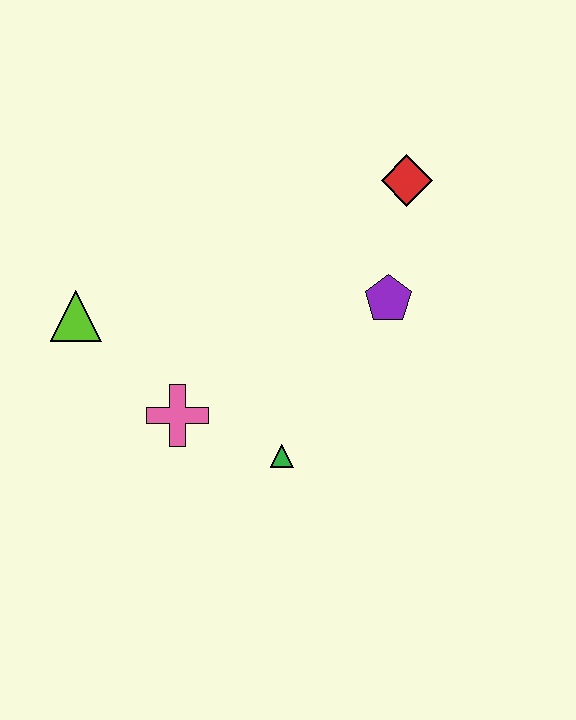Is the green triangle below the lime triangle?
Yes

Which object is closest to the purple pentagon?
The red diamond is closest to the purple pentagon.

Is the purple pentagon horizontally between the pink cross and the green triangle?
No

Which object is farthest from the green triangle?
The red diamond is farthest from the green triangle.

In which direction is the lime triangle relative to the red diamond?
The lime triangle is to the left of the red diamond.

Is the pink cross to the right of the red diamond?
No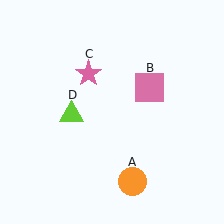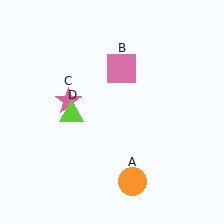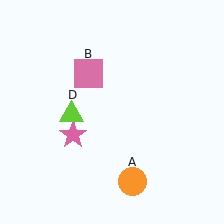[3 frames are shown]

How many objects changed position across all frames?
2 objects changed position: pink square (object B), pink star (object C).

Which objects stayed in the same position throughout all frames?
Orange circle (object A) and lime triangle (object D) remained stationary.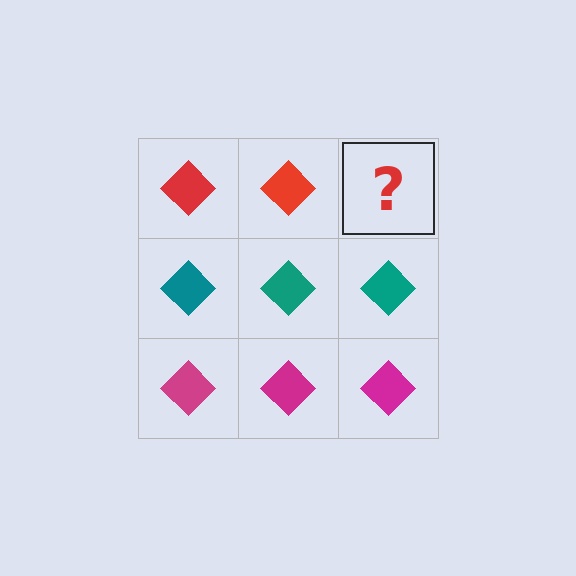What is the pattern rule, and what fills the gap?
The rule is that each row has a consistent color. The gap should be filled with a red diamond.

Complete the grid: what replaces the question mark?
The question mark should be replaced with a red diamond.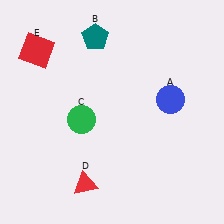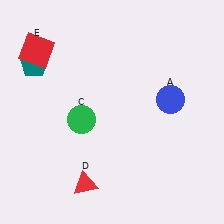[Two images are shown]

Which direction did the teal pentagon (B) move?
The teal pentagon (B) moved left.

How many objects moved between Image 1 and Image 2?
1 object moved between the two images.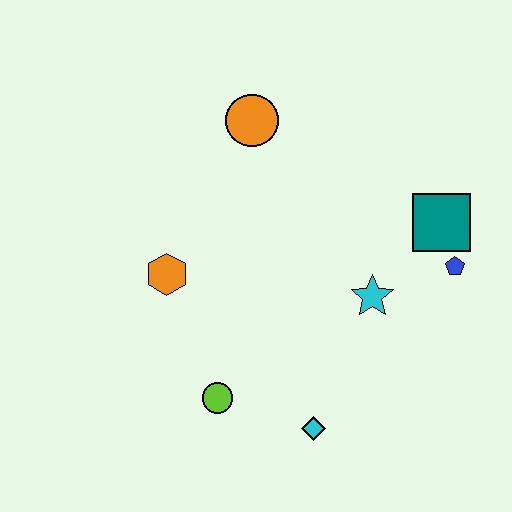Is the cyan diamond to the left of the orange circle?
No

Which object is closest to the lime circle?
The cyan diamond is closest to the lime circle.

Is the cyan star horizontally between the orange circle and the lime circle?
No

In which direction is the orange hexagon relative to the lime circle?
The orange hexagon is above the lime circle.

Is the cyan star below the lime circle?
No